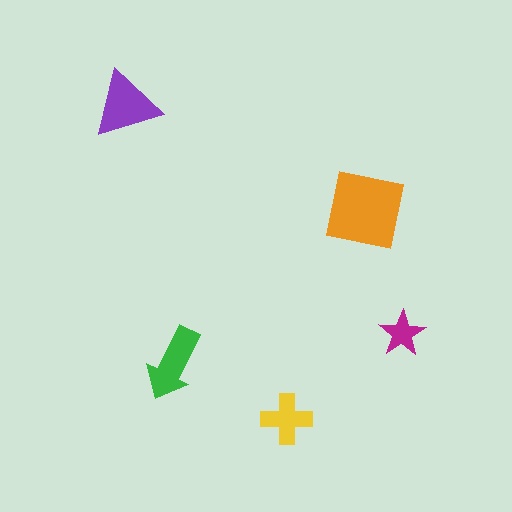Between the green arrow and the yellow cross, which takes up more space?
The green arrow.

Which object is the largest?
The orange square.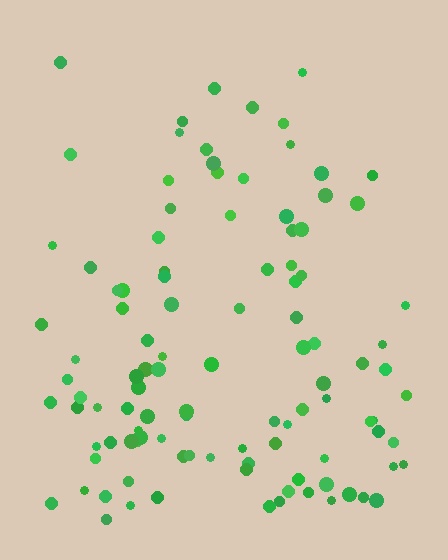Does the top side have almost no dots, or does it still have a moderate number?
Still a moderate number, just noticeably fewer than the bottom.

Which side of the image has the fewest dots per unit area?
The top.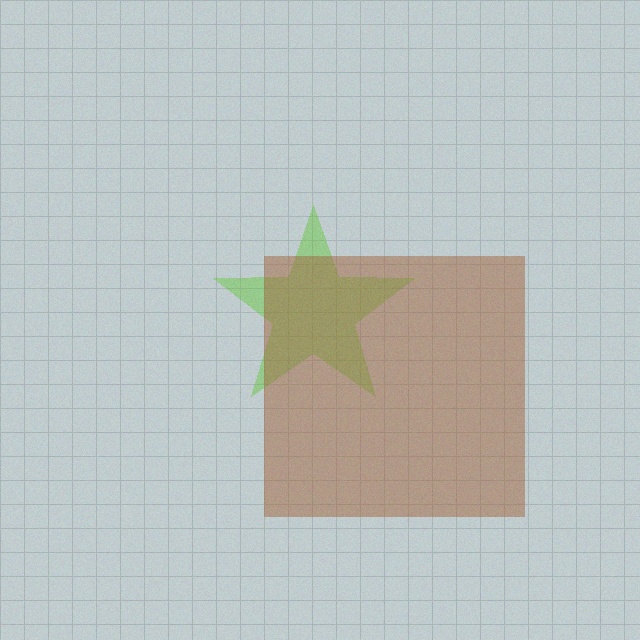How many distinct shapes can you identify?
There are 2 distinct shapes: a lime star, a brown square.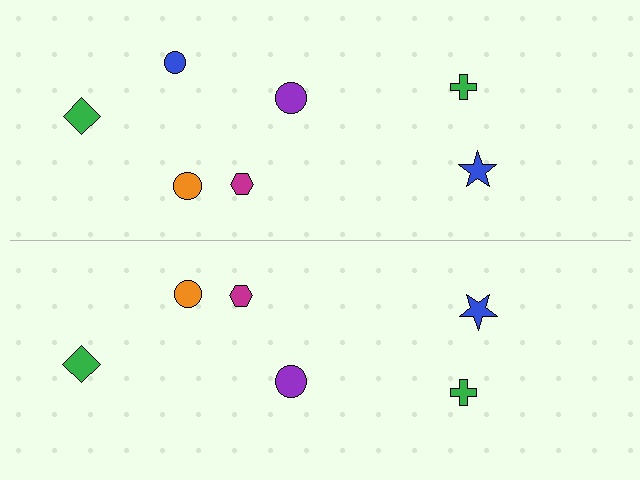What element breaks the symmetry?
A blue circle is missing from the bottom side.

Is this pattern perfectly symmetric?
No, the pattern is not perfectly symmetric. A blue circle is missing from the bottom side.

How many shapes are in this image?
There are 13 shapes in this image.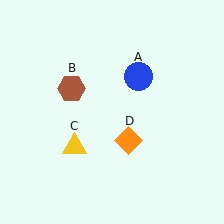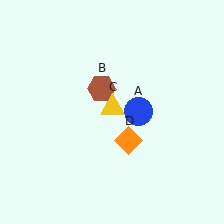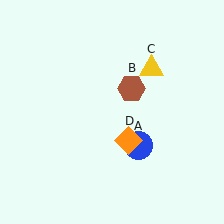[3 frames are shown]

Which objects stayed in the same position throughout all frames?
Orange diamond (object D) remained stationary.